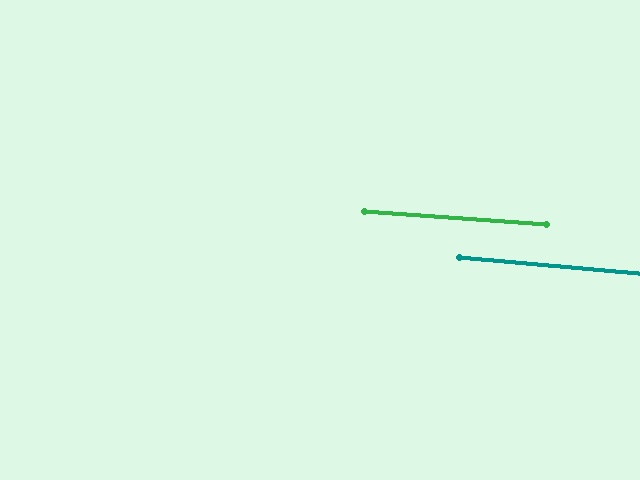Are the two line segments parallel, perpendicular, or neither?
Parallel — their directions differ by only 1.1°.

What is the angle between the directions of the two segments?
Approximately 1 degree.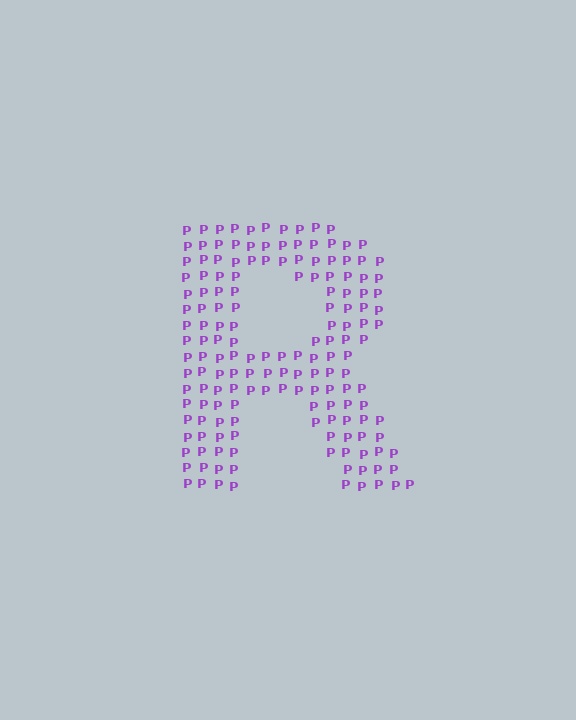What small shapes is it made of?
It is made of small letter P's.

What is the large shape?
The large shape is the letter R.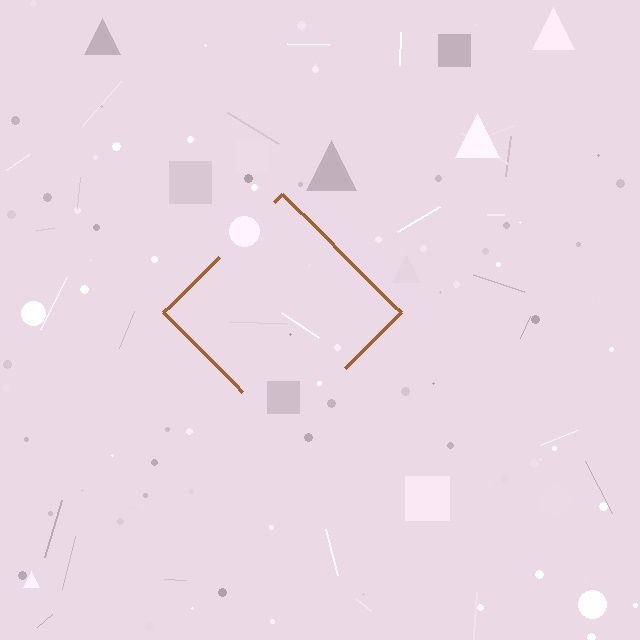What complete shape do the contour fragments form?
The contour fragments form a diamond.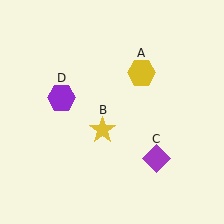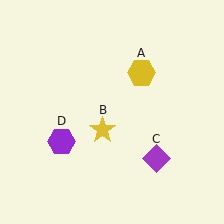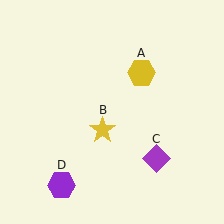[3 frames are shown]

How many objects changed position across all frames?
1 object changed position: purple hexagon (object D).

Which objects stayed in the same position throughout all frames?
Yellow hexagon (object A) and yellow star (object B) and purple diamond (object C) remained stationary.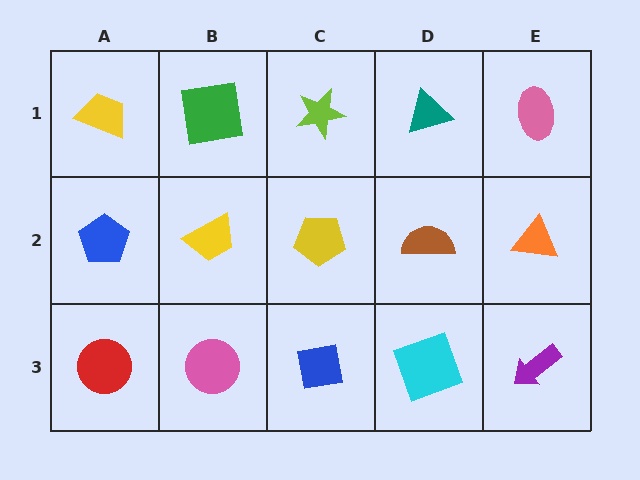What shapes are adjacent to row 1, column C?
A yellow pentagon (row 2, column C), a green square (row 1, column B), a teal triangle (row 1, column D).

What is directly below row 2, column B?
A pink circle.